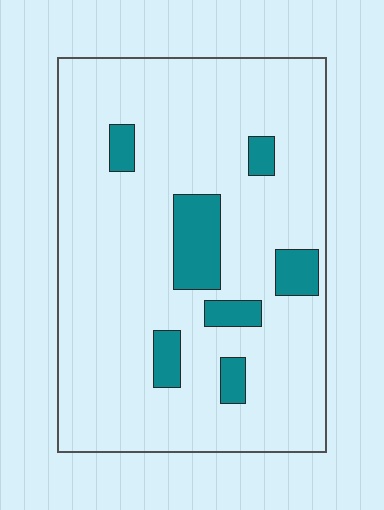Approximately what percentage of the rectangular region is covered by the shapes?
Approximately 15%.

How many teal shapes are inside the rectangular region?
7.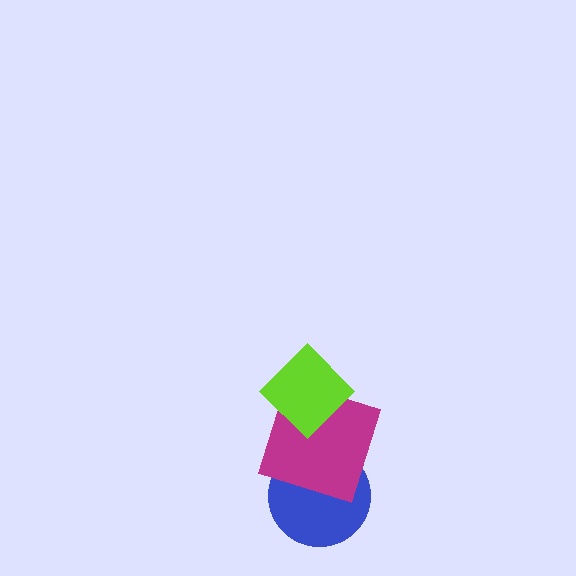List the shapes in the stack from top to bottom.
From top to bottom: the lime diamond, the magenta square, the blue circle.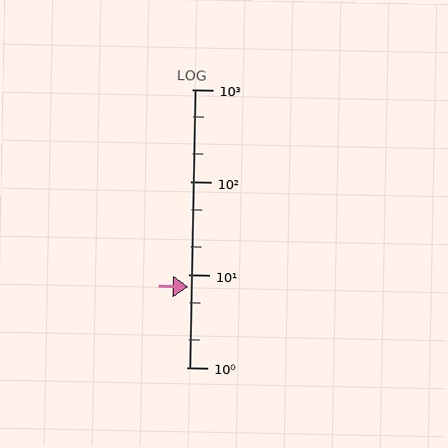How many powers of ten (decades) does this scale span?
The scale spans 3 decades, from 1 to 1000.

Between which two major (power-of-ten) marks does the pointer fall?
The pointer is between 1 and 10.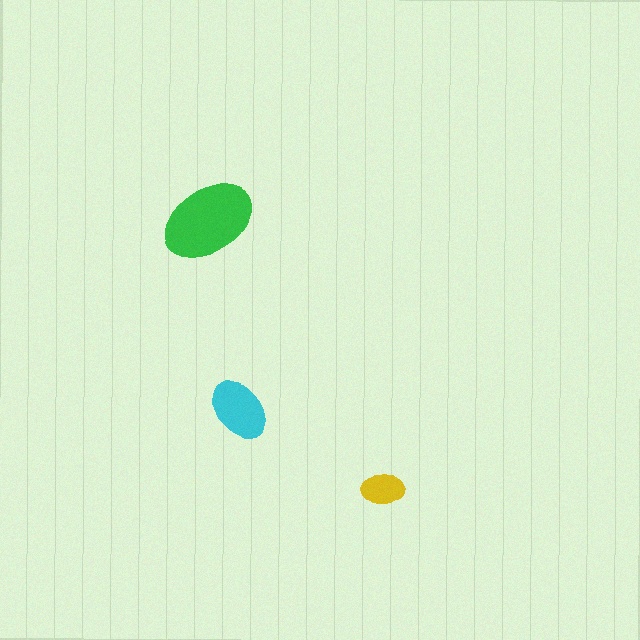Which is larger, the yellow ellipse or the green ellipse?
The green one.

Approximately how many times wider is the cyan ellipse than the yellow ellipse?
About 1.5 times wider.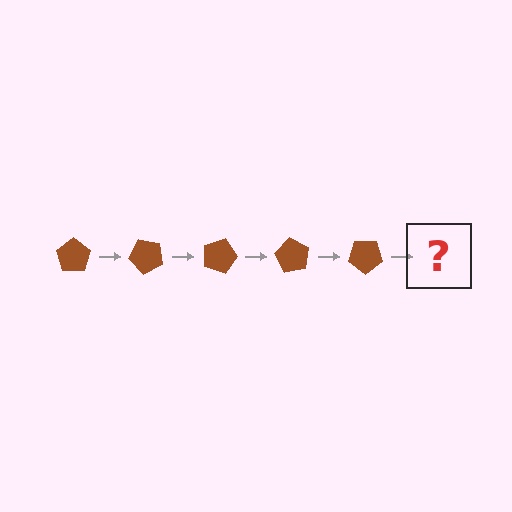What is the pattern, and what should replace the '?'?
The pattern is that the pentagon rotates 45 degrees each step. The '?' should be a brown pentagon rotated 225 degrees.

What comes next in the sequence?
The next element should be a brown pentagon rotated 225 degrees.